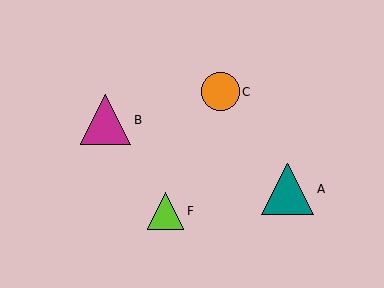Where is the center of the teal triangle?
The center of the teal triangle is at (288, 189).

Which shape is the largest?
The teal triangle (labeled A) is the largest.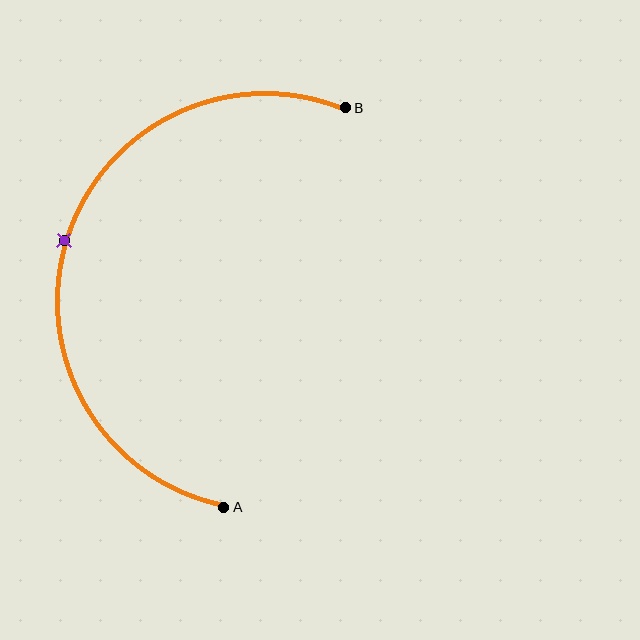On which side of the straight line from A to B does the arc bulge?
The arc bulges to the left of the straight line connecting A and B.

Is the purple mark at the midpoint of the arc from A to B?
Yes. The purple mark lies on the arc at equal arc-length from both A and B — it is the arc midpoint.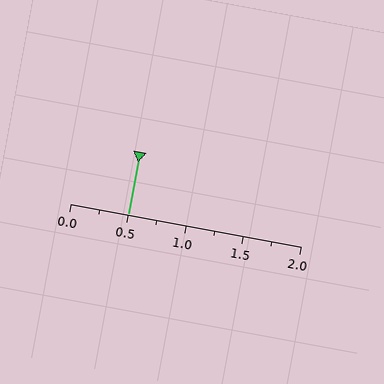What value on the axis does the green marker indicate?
The marker indicates approximately 0.5.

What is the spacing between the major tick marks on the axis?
The major ticks are spaced 0.5 apart.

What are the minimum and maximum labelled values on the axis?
The axis runs from 0.0 to 2.0.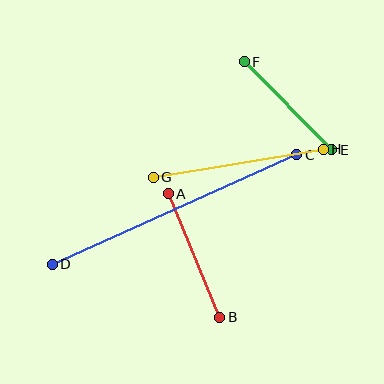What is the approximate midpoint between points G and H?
The midpoint is at approximately (238, 163) pixels.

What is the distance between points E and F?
The distance is approximately 124 pixels.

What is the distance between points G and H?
The distance is approximately 172 pixels.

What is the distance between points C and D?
The distance is approximately 268 pixels.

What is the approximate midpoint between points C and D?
The midpoint is at approximately (174, 209) pixels.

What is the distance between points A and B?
The distance is approximately 134 pixels.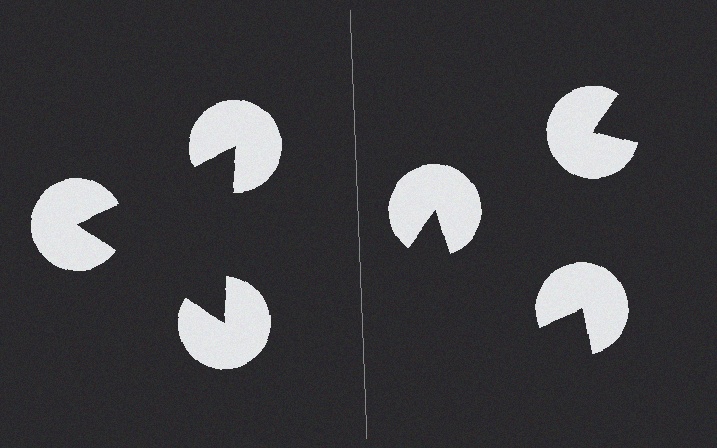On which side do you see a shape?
An illusory triangle appears on the left side. On the right side the wedge cuts are rotated, so no coherent shape forms.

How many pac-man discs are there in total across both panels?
6 — 3 on each side.